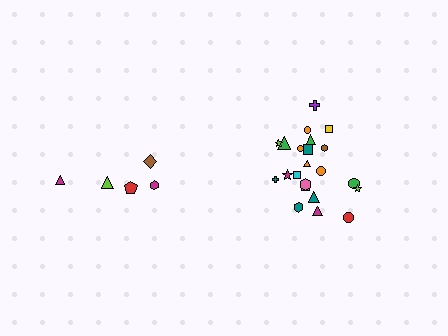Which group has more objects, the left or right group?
The right group.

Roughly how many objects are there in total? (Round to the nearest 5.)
Roughly 25 objects in total.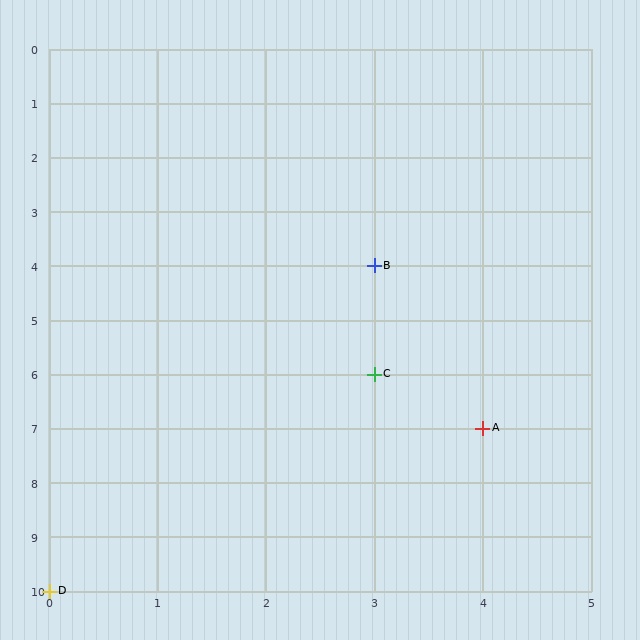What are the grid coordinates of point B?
Point B is at grid coordinates (3, 4).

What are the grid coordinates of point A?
Point A is at grid coordinates (4, 7).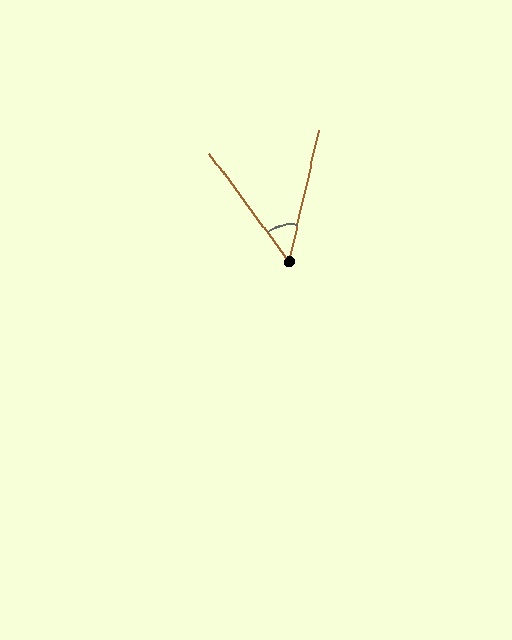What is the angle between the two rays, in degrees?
Approximately 49 degrees.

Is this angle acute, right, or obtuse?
It is acute.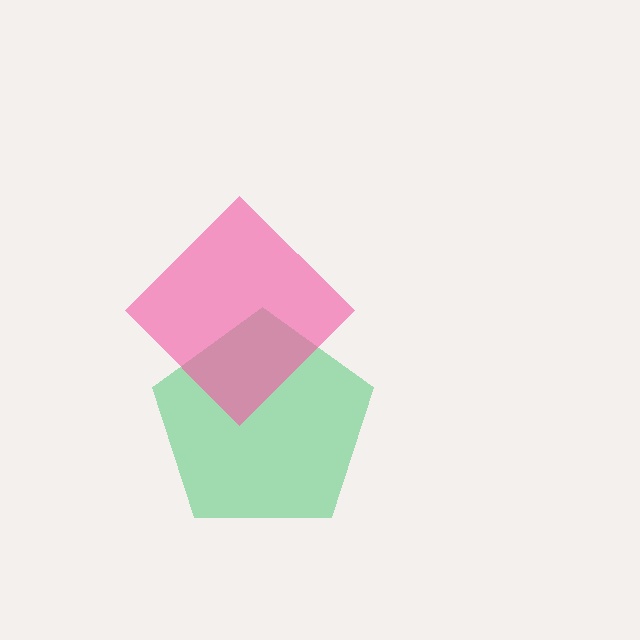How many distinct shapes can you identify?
There are 2 distinct shapes: a green pentagon, a pink diamond.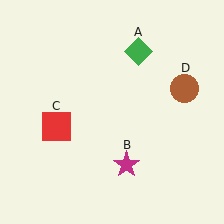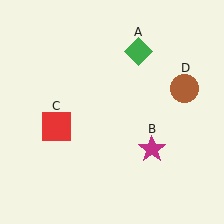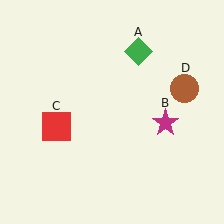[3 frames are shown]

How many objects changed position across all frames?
1 object changed position: magenta star (object B).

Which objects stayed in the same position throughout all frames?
Green diamond (object A) and red square (object C) and brown circle (object D) remained stationary.